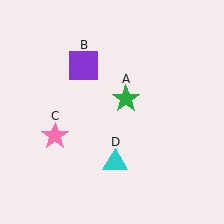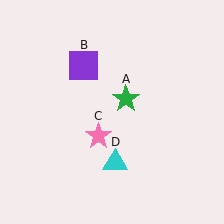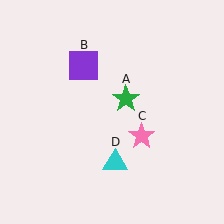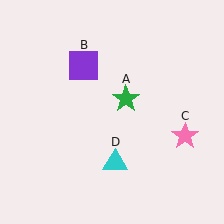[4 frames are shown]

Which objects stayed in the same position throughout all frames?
Green star (object A) and purple square (object B) and cyan triangle (object D) remained stationary.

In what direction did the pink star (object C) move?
The pink star (object C) moved right.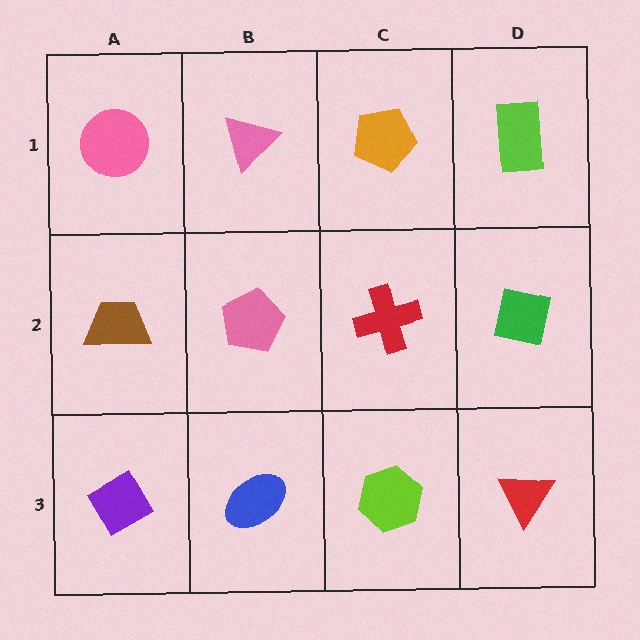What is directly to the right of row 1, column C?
A lime rectangle.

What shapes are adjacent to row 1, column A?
A brown trapezoid (row 2, column A), a pink triangle (row 1, column B).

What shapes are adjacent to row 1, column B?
A pink pentagon (row 2, column B), a pink circle (row 1, column A), an orange pentagon (row 1, column C).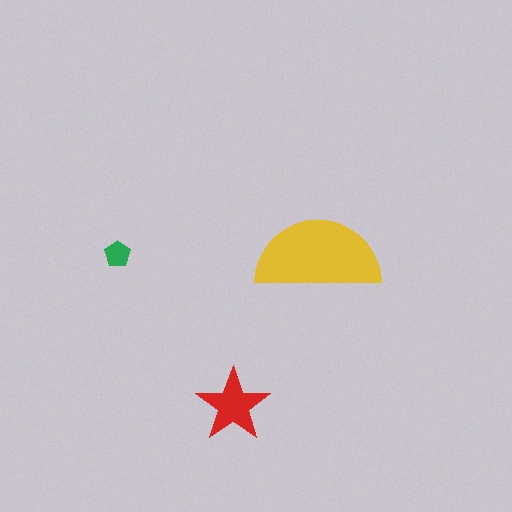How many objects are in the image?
There are 3 objects in the image.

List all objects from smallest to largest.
The green pentagon, the red star, the yellow semicircle.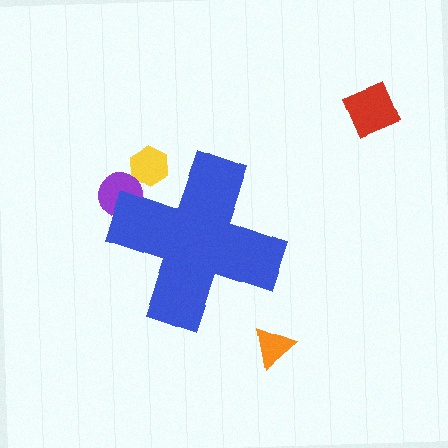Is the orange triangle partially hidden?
No, the orange triangle is fully visible.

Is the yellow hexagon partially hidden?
Yes, the yellow hexagon is partially hidden behind the blue cross.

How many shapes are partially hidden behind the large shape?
2 shapes are partially hidden.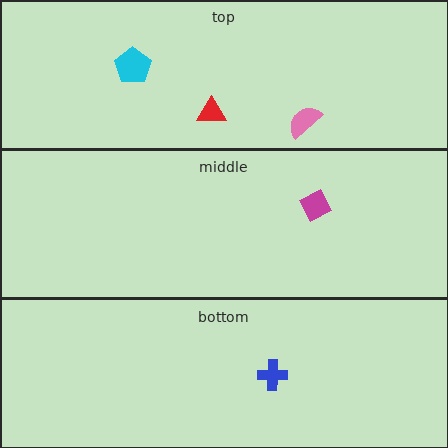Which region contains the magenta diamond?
The middle region.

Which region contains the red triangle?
The top region.